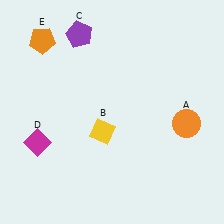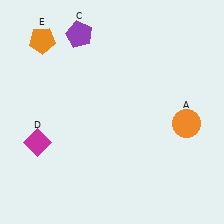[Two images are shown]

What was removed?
The yellow diamond (B) was removed in Image 2.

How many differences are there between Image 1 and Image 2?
There is 1 difference between the two images.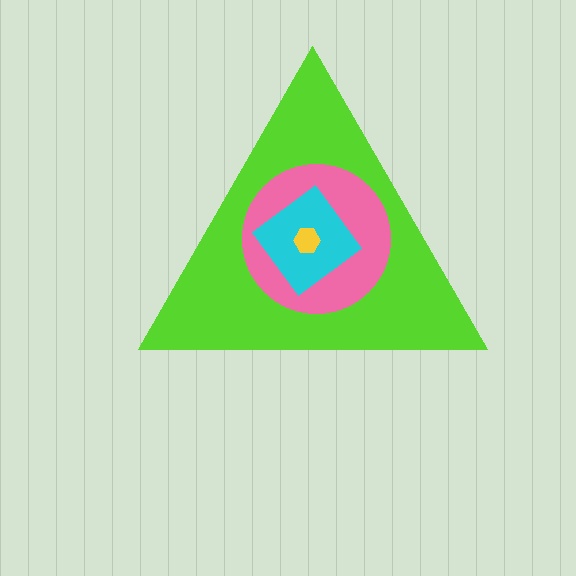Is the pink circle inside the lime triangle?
Yes.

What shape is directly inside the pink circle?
The cyan diamond.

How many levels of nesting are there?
4.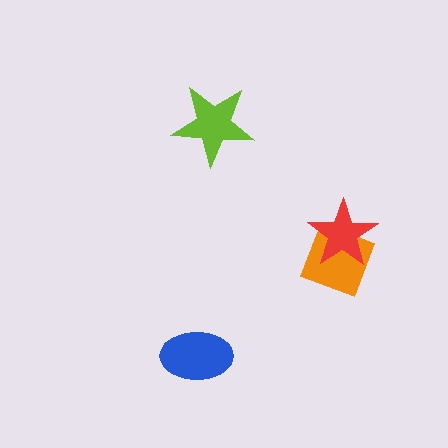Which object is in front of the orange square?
The red star is in front of the orange square.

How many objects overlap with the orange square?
1 object overlaps with the orange square.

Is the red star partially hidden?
No, no other shape covers it.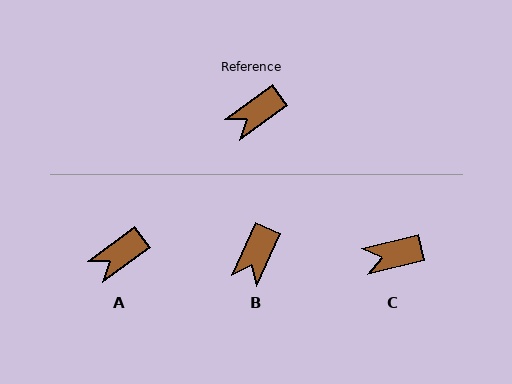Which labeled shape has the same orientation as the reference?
A.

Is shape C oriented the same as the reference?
No, it is off by about 23 degrees.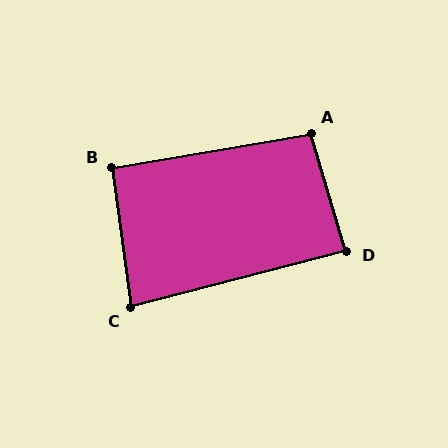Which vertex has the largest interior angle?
A, at approximately 97 degrees.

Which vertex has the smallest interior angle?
C, at approximately 83 degrees.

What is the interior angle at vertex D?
Approximately 88 degrees (approximately right).